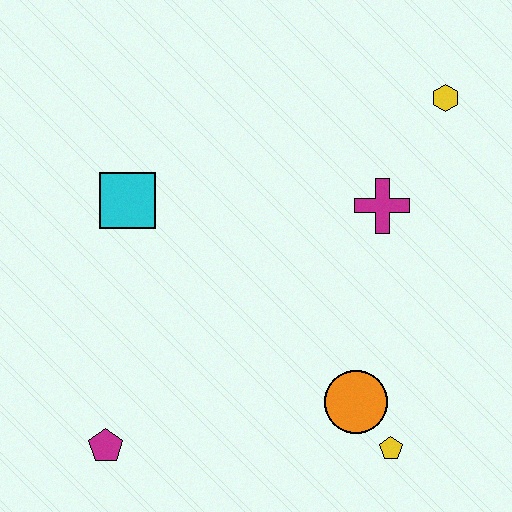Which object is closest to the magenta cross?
The yellow hexagon is closest to the magenta cross.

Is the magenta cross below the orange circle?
No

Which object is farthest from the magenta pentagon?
The yellow hexagon is farthest from the magenta pentagon.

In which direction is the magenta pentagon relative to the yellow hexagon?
The magenta pentagon is below the yellow hexagon.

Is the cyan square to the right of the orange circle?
No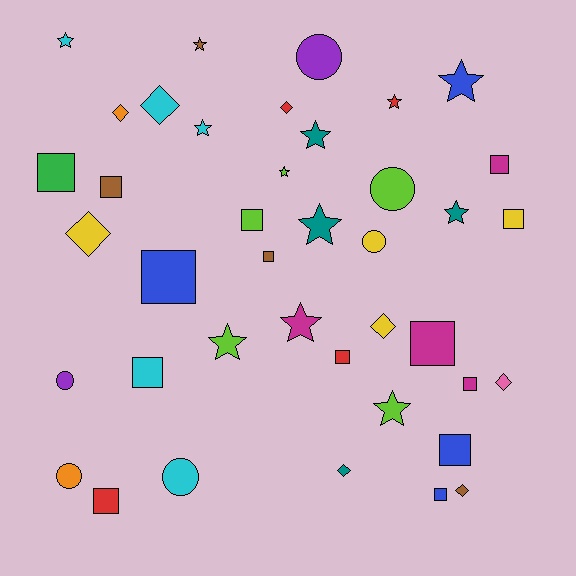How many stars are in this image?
There are 12 stars.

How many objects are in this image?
There are 40 objects.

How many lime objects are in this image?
There are 5 lime objects.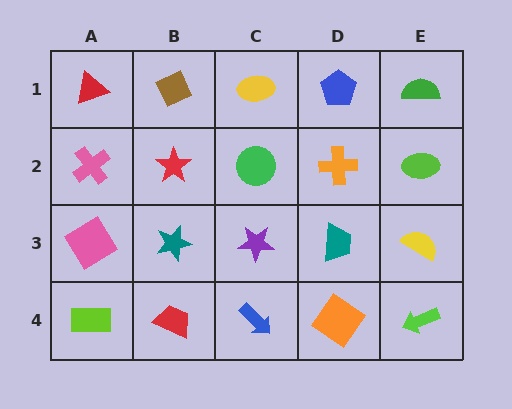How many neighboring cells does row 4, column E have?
2.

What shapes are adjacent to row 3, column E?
A lime ellipse (row 2, column E), a lime arrow (row 4, column E), a teal trapezoid (row 3, column D).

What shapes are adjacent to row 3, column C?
A green circle (row 2, column C), a blue arrow (row 4, column C), a teal star (row 3, column B), a teal trapezoid (row 3, column D).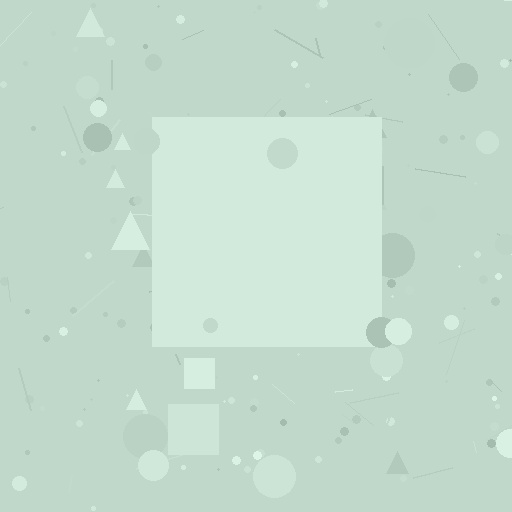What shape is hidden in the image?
A square is hidden in the image.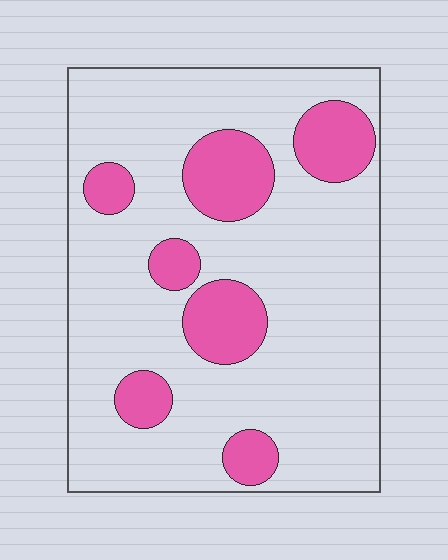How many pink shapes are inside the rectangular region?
7.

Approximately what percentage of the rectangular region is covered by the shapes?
Approximately 20%.